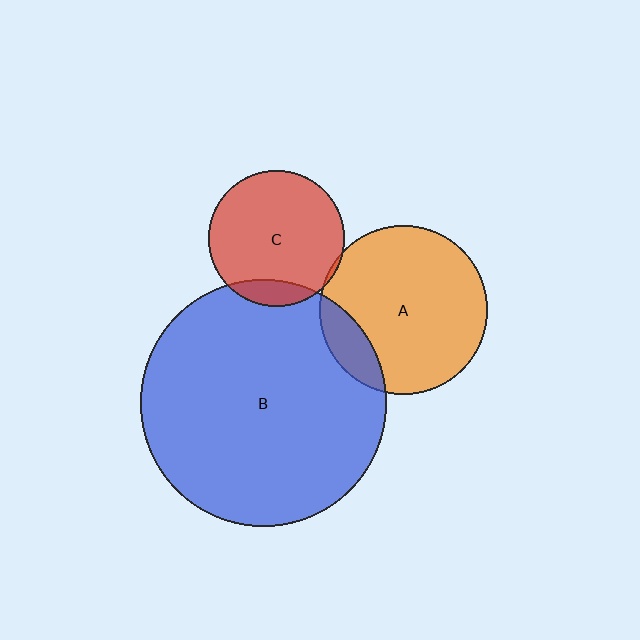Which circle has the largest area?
Circle B (blue).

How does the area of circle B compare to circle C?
Approximately 3.3 times.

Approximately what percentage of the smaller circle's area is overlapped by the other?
Approximately 10%.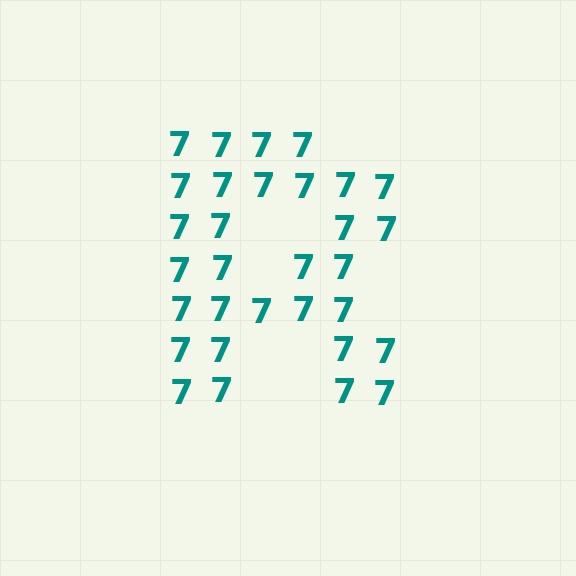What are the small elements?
The small elements are digit 7's.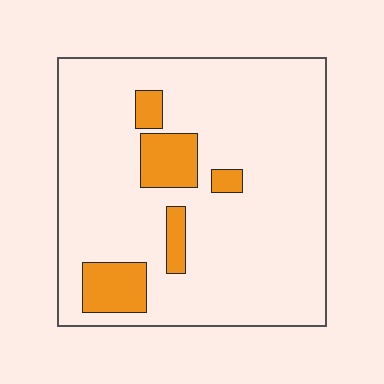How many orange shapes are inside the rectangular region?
5.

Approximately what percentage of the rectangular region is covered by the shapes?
Approximately 15%.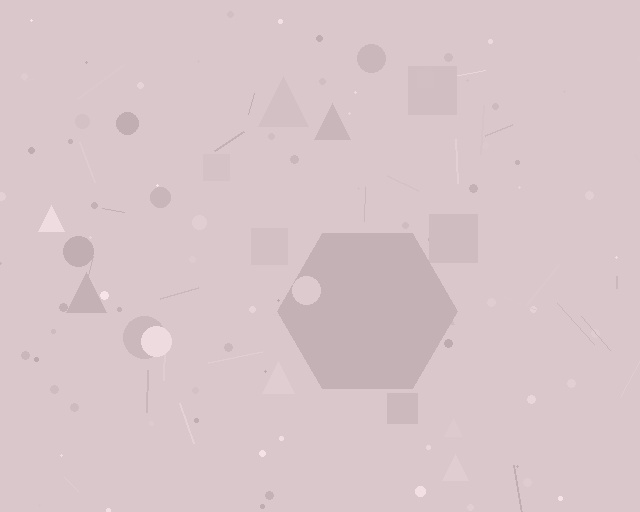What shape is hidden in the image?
A hexagon is hidden in the image.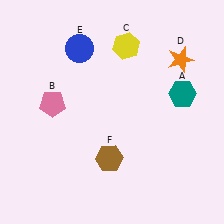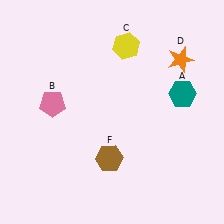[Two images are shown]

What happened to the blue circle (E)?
The blue circle (E) was removed in Image 2. It was in the top-left area of Image 1.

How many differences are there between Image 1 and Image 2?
There is 1 difference between the two images.